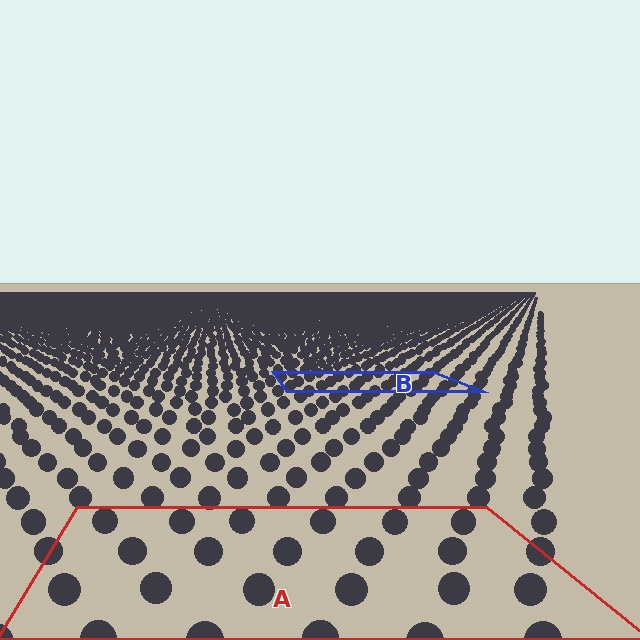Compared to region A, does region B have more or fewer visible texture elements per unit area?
Region B has more texture elements per unit area — they are packed more densely because it is farther away.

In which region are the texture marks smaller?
The texture marks are smaller in region B, because it is farther away.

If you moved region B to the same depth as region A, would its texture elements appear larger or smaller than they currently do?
They would appear larger. At a closer depth, the same texture elements are projected at a bigger on-screen size.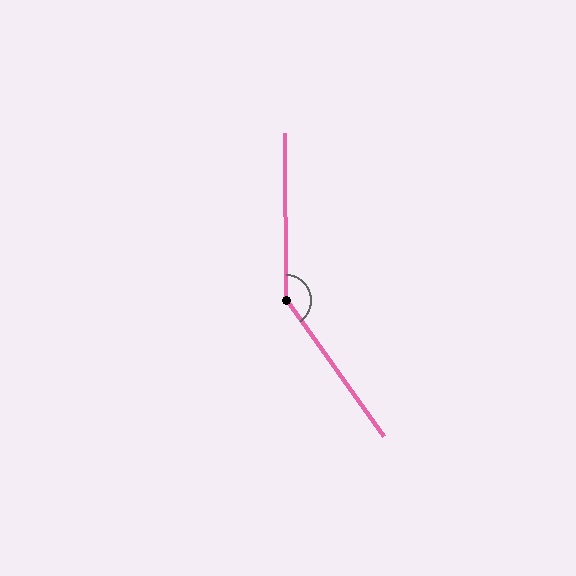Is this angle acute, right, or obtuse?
It is obtuse.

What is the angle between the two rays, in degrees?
Approximately 145 degrees.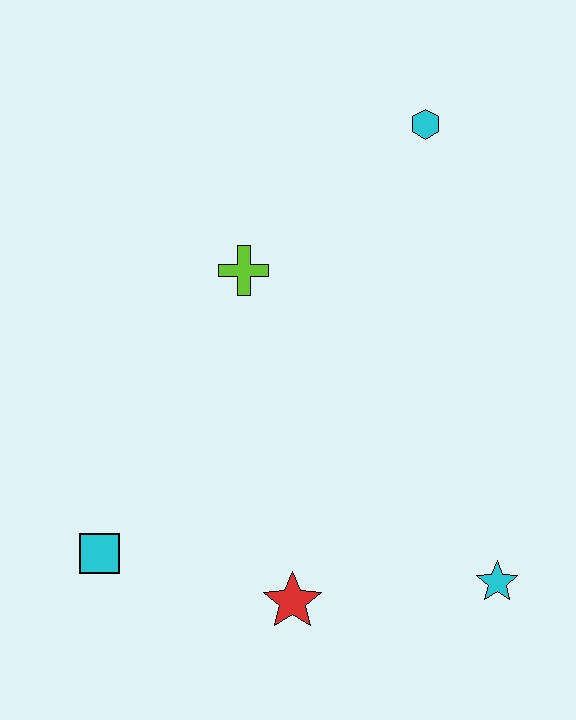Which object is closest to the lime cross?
The cyan hexagon is closest to the lime cross.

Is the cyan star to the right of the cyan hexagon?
Yes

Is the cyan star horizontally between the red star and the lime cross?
No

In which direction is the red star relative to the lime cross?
The red star is below the lime cross.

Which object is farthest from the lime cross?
The cyan star is farthest from the lime cross.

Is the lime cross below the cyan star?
No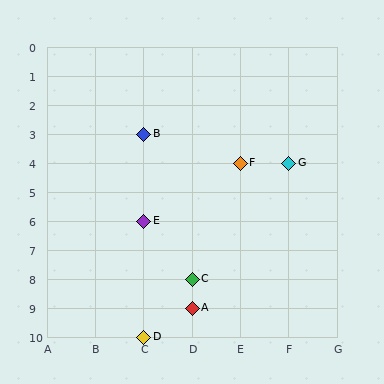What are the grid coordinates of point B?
Point B is at grid coordinates (C, 3).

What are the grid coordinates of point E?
Point E is at grid coordinates (C, 6).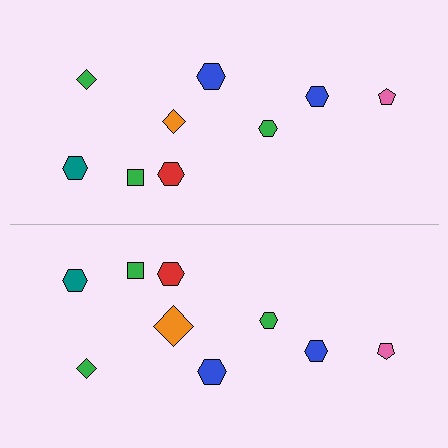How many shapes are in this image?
There are 18 shapes in this image.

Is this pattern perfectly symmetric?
No, the pattern is not perfectly symmetric. The orange diamond on the bottom side has a different size than its mirror counterpart.